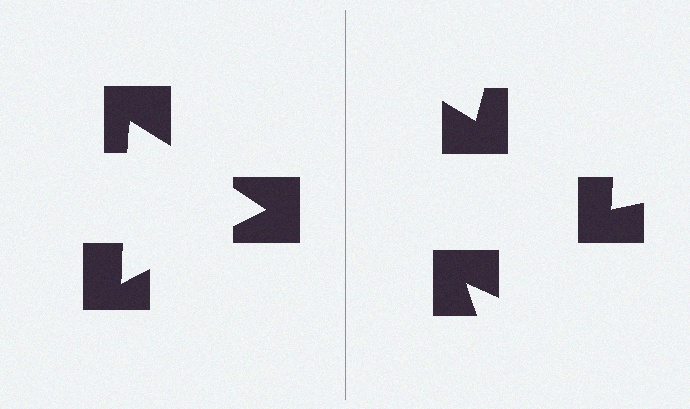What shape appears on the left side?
An illusory triangle.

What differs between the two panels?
The notched squares are positioned identically on both sides; only the wedge orientations differ. On the left they align to a triangle; on the right they are misaligned.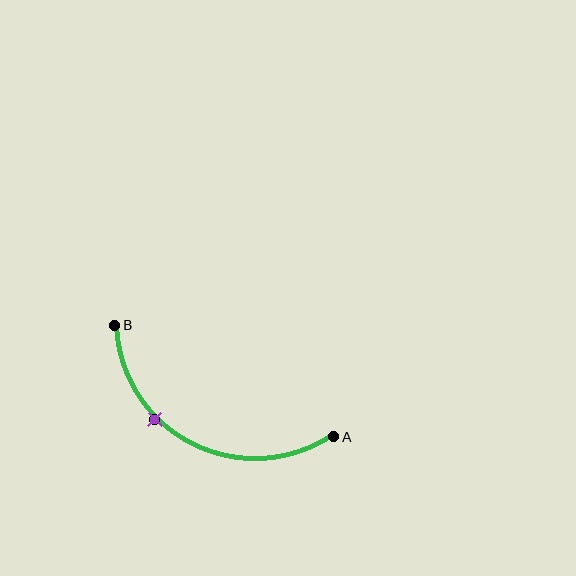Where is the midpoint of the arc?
The arc midpoint is the point on the curve farthest from the straight line joining A and B. It sits below that line.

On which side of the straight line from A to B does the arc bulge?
The arc bulges below the straight line connecting A and B.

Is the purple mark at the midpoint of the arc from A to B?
No. The purple mark lies on the arc but is closer to endpoint B. The arc midpoint would be at the point on the curve equidistant along the arc from both A and B.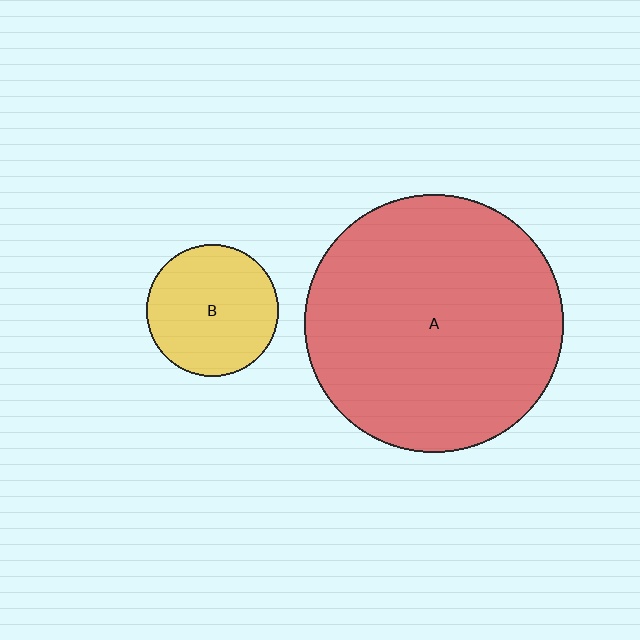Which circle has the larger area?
Circle A (red).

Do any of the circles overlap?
No, none of the circles overlap.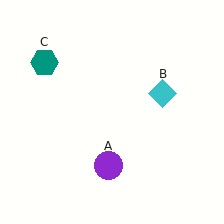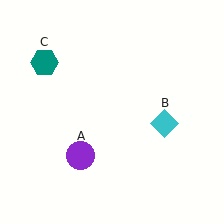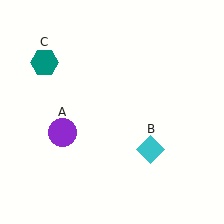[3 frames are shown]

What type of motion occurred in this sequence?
The purple circle (object A), cyan diamond (object B) rotated clockwise around the center of the scene.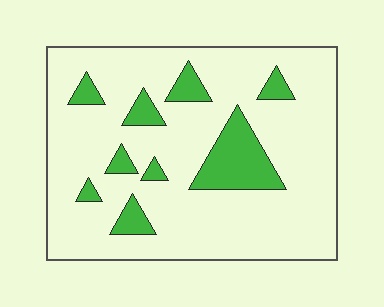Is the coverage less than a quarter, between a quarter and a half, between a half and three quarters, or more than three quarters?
Less than a quarter.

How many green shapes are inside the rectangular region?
9.